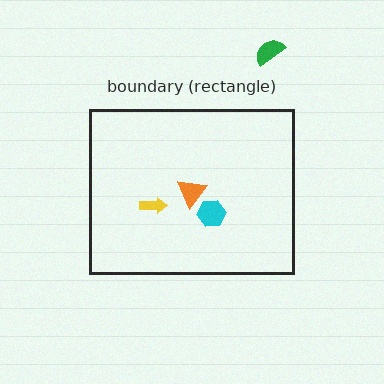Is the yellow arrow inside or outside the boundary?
Inside.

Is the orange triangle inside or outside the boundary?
Inside.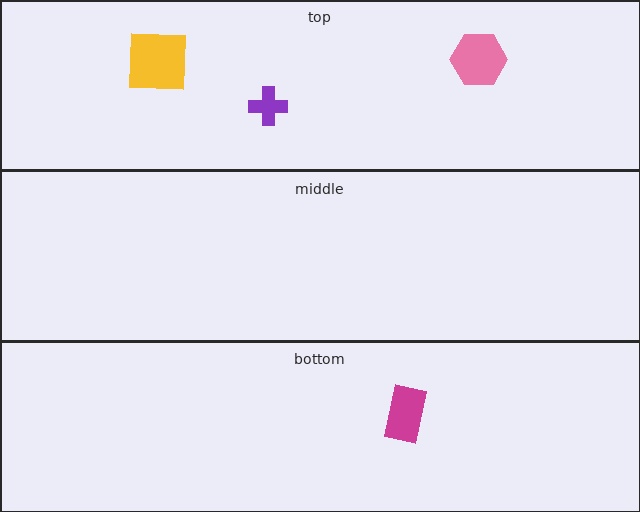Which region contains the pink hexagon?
The top region.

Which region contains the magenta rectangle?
The bottom region.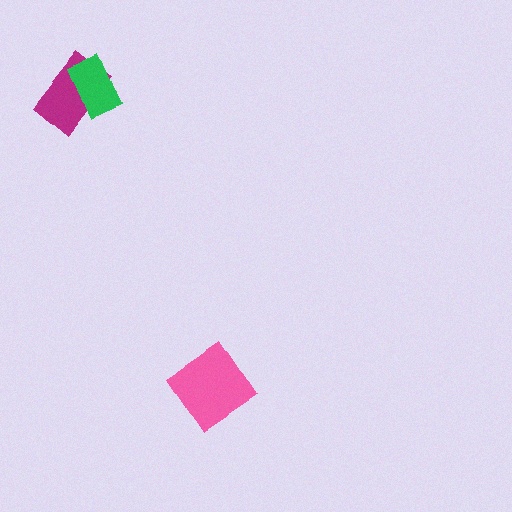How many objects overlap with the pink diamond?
0 objects overlap with the pink diamond.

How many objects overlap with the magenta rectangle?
1 object overlaps with the magenta rectangle.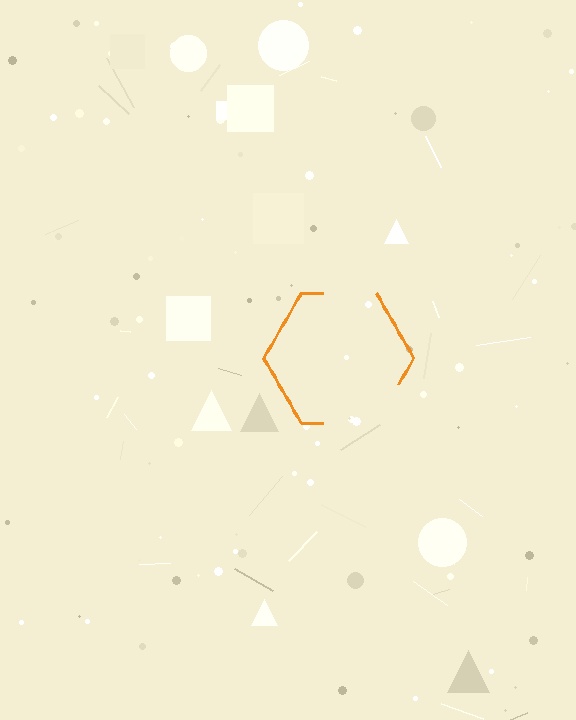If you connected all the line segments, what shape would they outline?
They would outline a hexagon.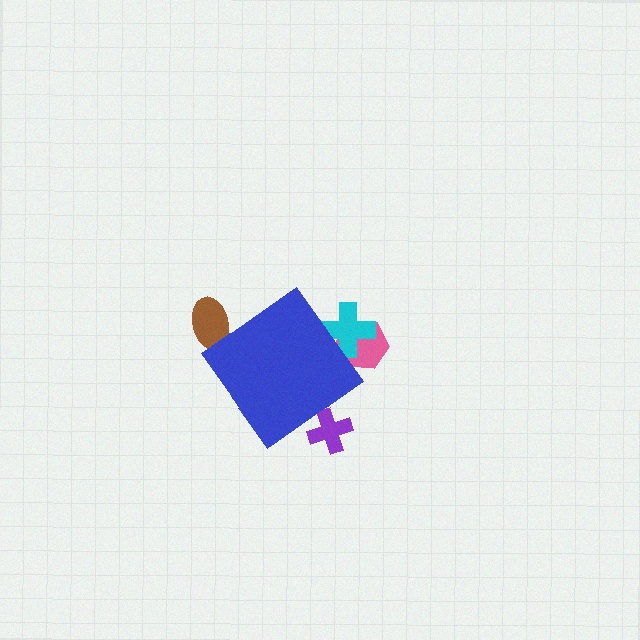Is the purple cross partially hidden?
Yes, the purple cross is partially hidden behind the blue diamond.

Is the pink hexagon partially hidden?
Yes, the pink hexagon is partially hidden behind the blue diamond.